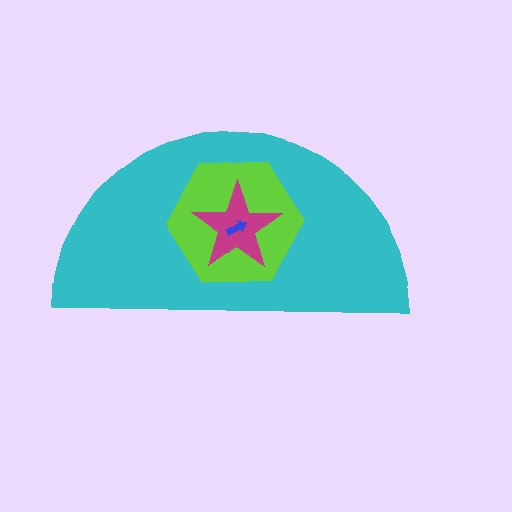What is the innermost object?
The blue arrow.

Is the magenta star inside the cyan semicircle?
Yes.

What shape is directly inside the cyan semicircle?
The lime hexagon.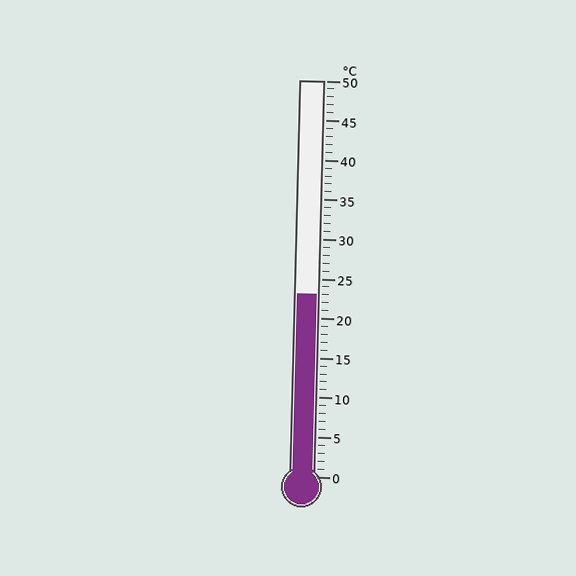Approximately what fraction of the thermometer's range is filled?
The thermometer is filled to approximately 45% of its range.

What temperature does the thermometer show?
The thermometer shows approximately 23°C.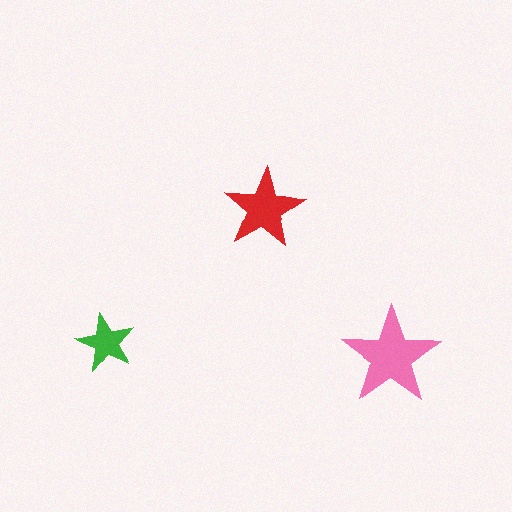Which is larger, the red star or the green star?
The red one.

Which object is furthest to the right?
The pink star is rightmost.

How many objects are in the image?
There are 3 objects in the image.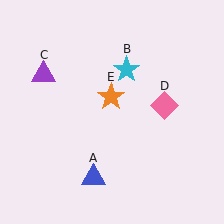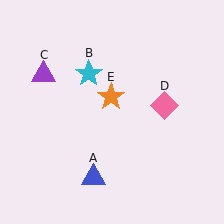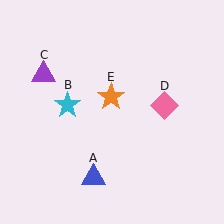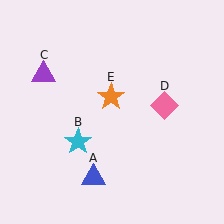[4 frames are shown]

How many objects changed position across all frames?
1 object changed position: cyan star (object B).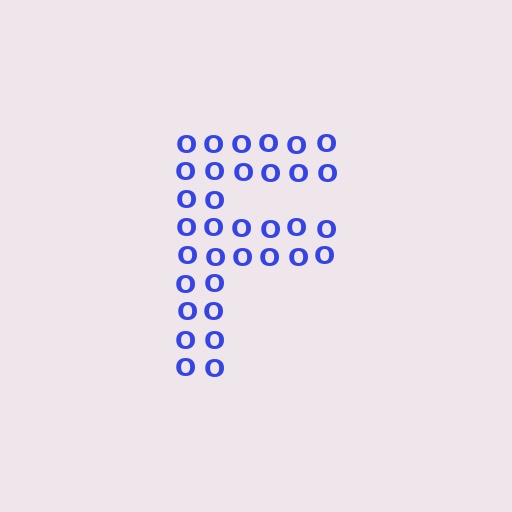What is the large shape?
The large shape is the letter F.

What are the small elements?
The small elements are letter O's.